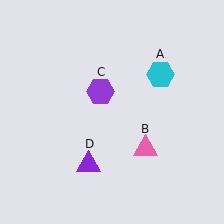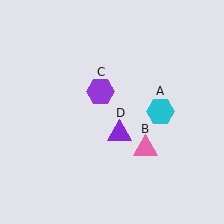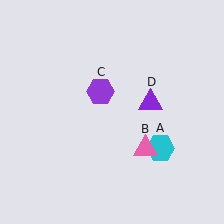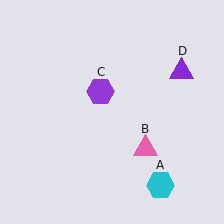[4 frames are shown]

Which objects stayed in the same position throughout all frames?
Pink triangle (object B) and purple hexagon (object C) remained stationary.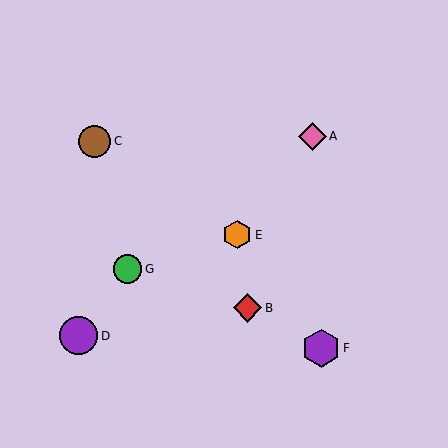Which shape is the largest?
The purple circle (labeled D) is the largest.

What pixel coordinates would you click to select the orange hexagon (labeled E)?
Click at (237, 235) to select the orange hexagon E.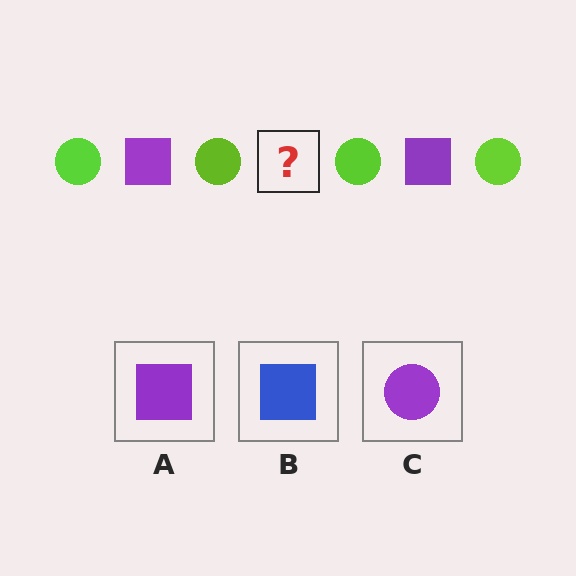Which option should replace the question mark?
Option A.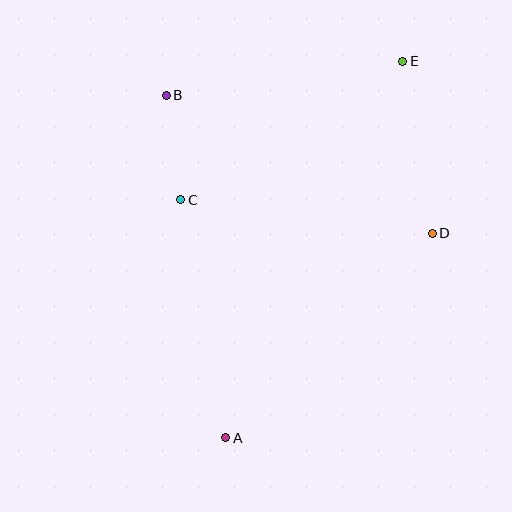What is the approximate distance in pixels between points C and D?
The distance between C and D is approximately 254 pixels.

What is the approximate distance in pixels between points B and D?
The distance between B and D is approximately 300 pixels.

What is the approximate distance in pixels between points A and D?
The distance between A and D is approximately 290 pixels.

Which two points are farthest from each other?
Points A and E are farthest from each other.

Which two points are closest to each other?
Points B and C are closest to each other.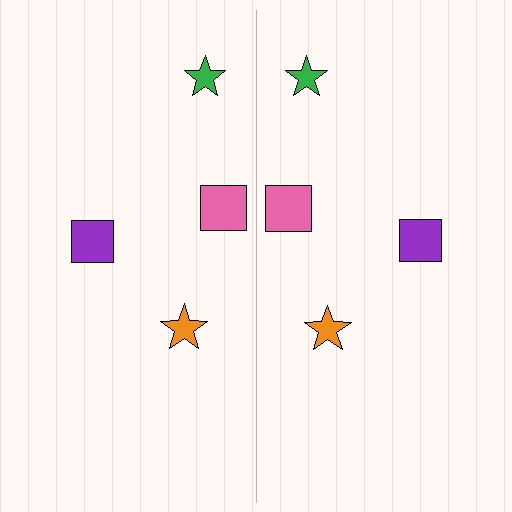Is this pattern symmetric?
Yes, this pattern has bilateral (reflection) symmetry.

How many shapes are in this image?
There are 8 shapes in this image.